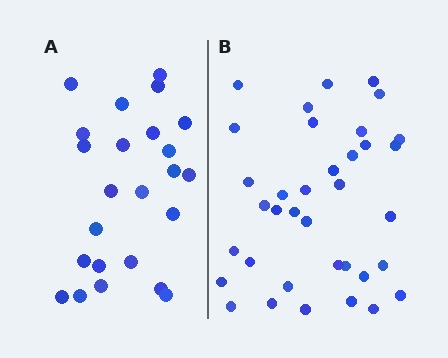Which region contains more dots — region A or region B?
Region B (the right region) has more dots.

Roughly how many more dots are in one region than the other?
Region B has roughly 12 or so more dots than region A.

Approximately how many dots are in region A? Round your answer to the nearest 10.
About 20 dots. (The exact count is 24, which rounds to 20.)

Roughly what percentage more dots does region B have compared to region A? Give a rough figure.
About 50% more.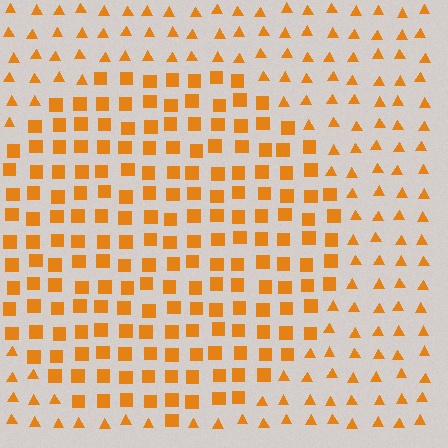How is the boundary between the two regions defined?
The boundary is defined by a change in element shape: squares inside vs. triangles outside. All elements share the same color and spacing.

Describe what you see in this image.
The image is filled with small orange elements arranged in a uniform grid. A circle-shaped region contains squares, while the surrounding area contains triangles. The boundary is defined purely by the change in element shape.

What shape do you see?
I see a circle.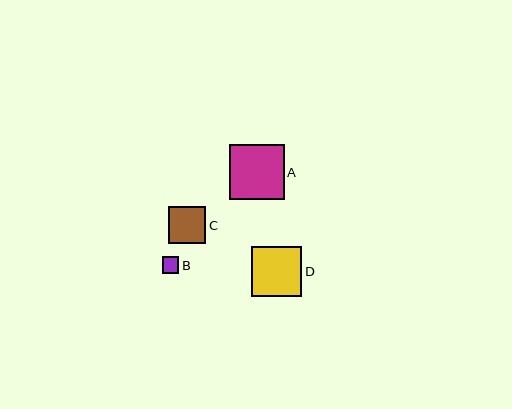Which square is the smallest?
Square B is the smallest with a size of approximately 17 pixels.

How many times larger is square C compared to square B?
Square C is approximately 2.3 times the size of square B.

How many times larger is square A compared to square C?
Square A is approximately 1.5 times the size of square C.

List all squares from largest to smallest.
From largest to smallest: A, D, C, B.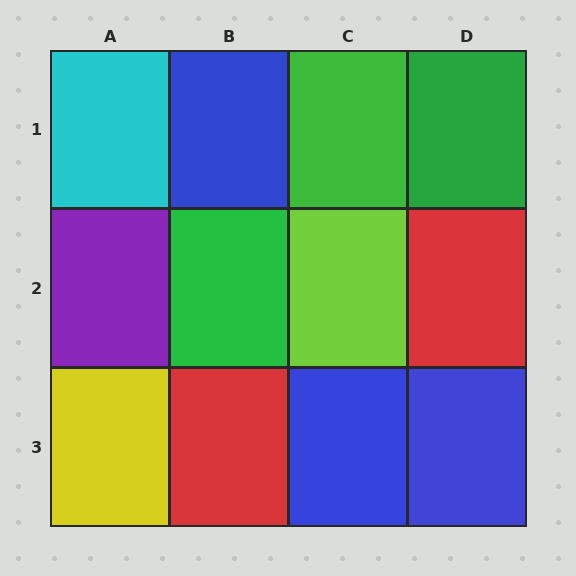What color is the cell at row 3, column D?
Blue.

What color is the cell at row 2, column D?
Red.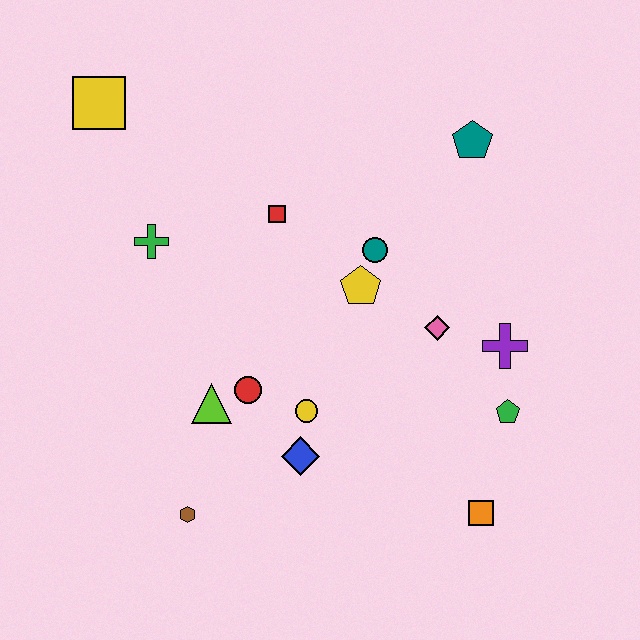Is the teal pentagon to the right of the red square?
Yes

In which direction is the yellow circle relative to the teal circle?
The yellow circle is below the teal circle.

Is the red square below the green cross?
No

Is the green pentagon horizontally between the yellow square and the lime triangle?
No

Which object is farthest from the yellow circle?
The yellow square is farthest from the yellow circle.